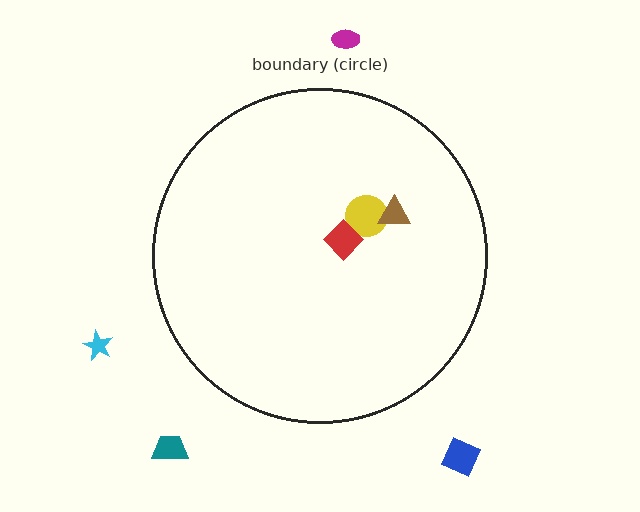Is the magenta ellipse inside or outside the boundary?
Outside.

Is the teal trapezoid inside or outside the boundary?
Outside.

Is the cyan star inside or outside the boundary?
Outside.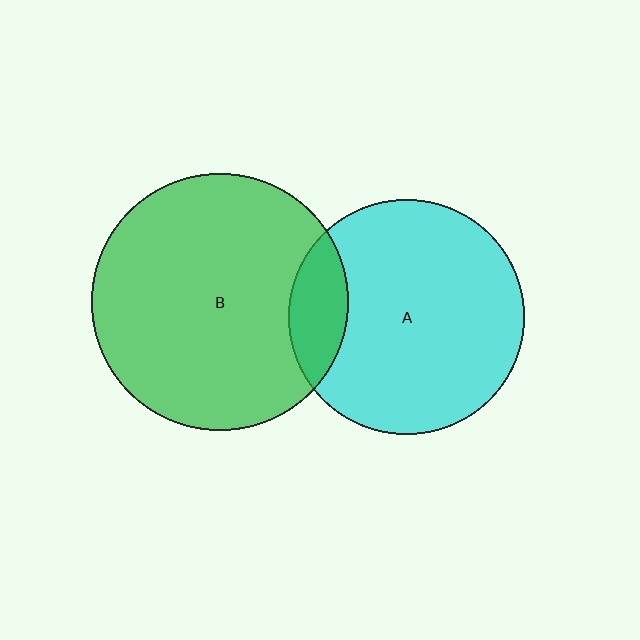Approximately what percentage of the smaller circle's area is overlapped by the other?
Approximately 15%.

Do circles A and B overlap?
Yes.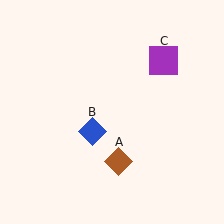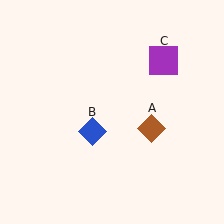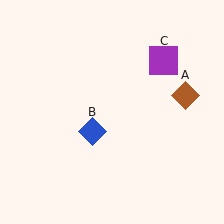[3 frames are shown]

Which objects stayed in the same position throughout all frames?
Blue diamond (object B) and purple square (object C) remained stationary.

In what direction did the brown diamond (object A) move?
The brown diamond (object A) moved up and to the right.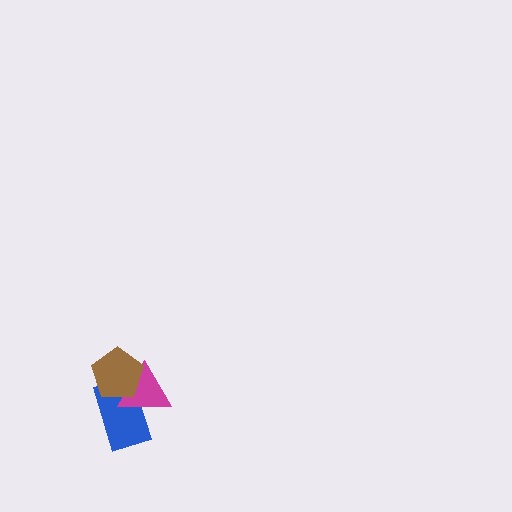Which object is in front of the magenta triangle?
The brown pentagon is in front of the magenta triangle.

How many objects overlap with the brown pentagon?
2 objects overlap with the brown pentagon.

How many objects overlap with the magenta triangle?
2 objects overlap with the magenta triangle.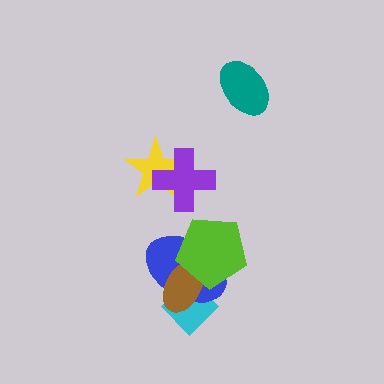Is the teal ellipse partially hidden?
No, no other shape covers it.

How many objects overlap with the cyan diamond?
3 objects overlap with the cyan diamond.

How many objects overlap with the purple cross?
1 object overlaps with the purple cross.